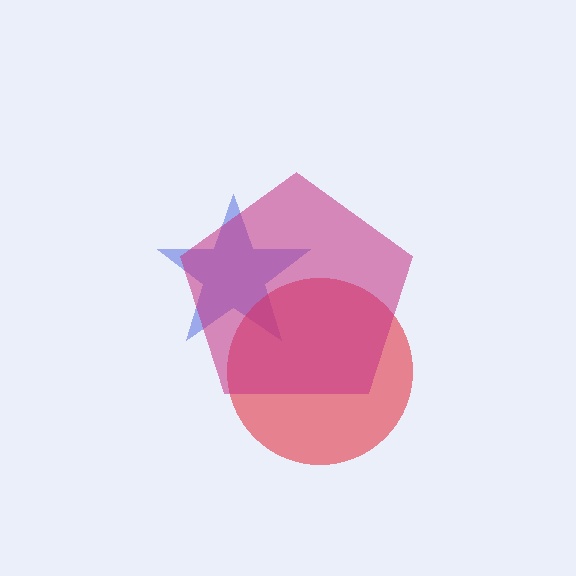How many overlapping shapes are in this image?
There are 3 overlapping shapes in the image.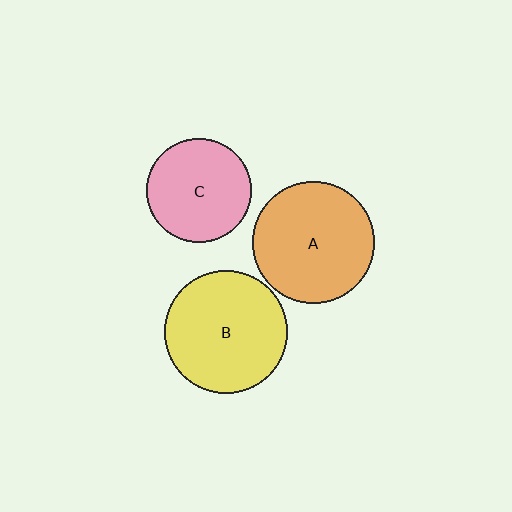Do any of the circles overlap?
No, none of the circles overlap.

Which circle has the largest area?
Circle B (yellow).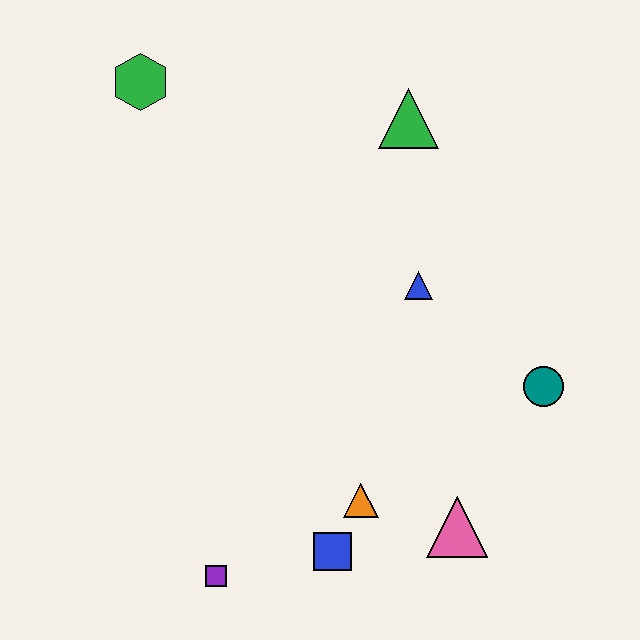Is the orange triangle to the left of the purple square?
No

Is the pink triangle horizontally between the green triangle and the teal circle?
Yes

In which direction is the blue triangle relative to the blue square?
The blue triangle is above the blue square.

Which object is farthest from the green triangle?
The purple square is farthest from the green triangle.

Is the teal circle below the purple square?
No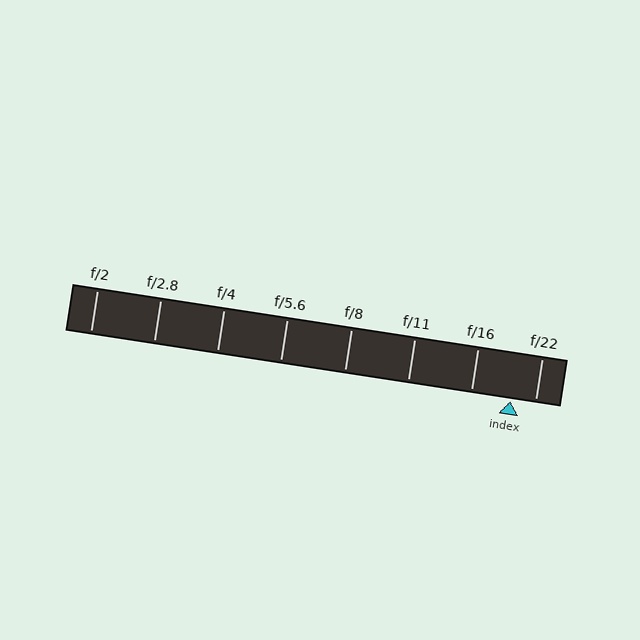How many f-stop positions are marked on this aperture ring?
There are 8 f-stop positions marked.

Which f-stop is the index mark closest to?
The index mark is closest to f/22.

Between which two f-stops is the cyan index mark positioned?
The index mark is between f/16 and f/22.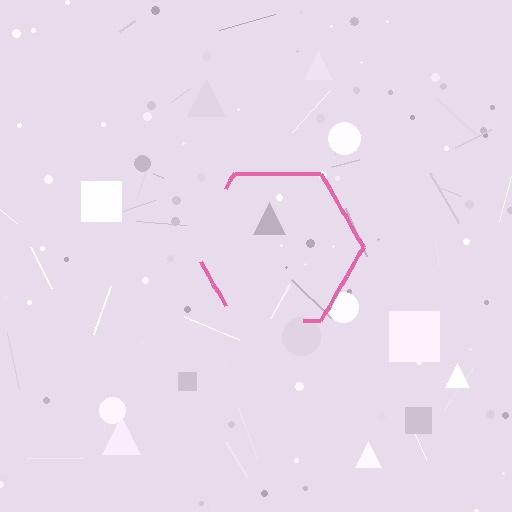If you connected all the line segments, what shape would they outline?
They would outline a hexagon.